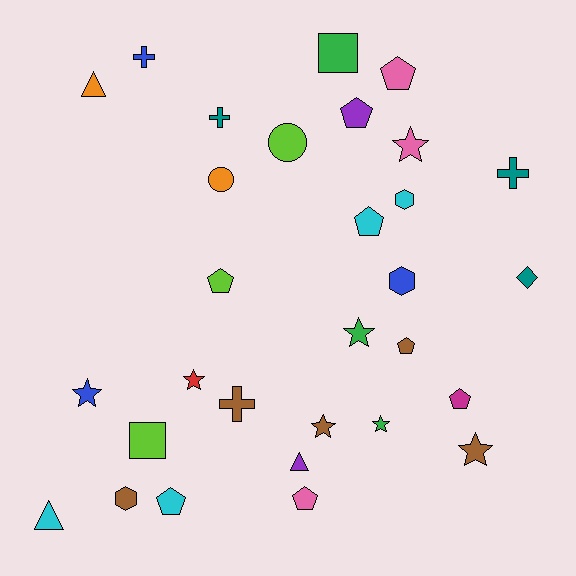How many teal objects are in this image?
There are 3 teal objects.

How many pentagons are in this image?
There are 8 pentagons.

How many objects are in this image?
There are 30 objects.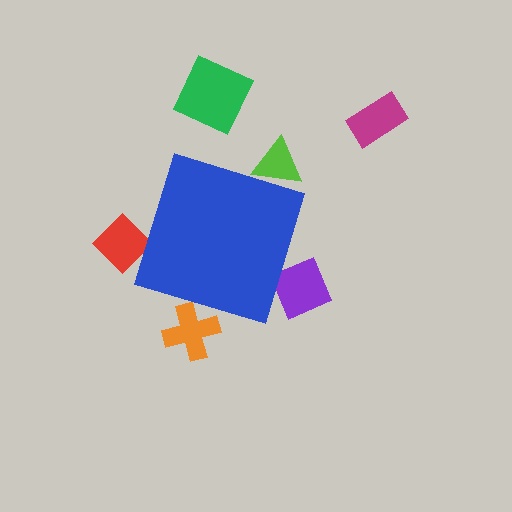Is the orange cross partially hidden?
Yes, the orange cross is partially hidden behind the blue diamond.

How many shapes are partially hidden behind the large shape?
4 shapes are partially hidden.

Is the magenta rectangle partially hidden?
No, the magenta rectangle is fully visible.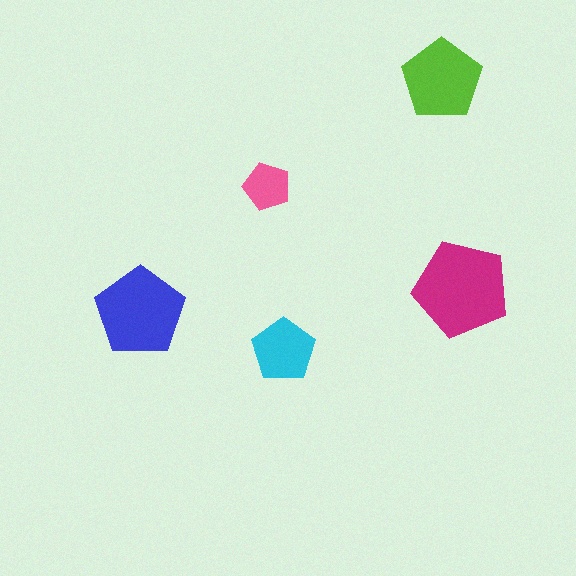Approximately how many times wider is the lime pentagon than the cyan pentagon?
About 1.5 times wider.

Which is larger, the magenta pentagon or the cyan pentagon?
The magenta one.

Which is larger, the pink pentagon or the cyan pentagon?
The cyan one.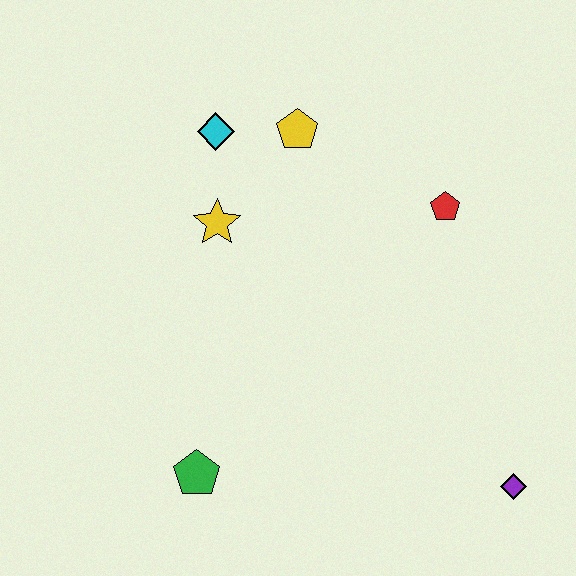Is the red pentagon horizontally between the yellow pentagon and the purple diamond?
Yes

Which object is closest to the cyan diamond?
The yellow pentagon is closest to the cyan diamond.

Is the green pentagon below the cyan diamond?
Yes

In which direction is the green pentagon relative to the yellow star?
The green pentagon is below the yellow star.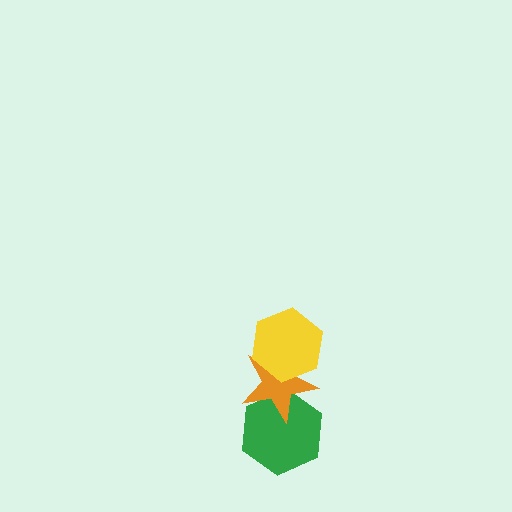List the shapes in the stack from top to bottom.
From top to bottom: the yellow hexagon, the orange star, the green hexagon.